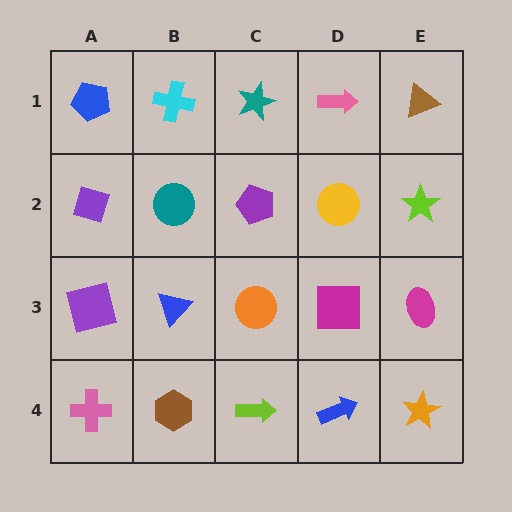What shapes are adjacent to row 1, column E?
A lime star (row 2, column E), a pink arrow (row 1, column D).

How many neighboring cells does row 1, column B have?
3.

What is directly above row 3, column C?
A purple pentagon.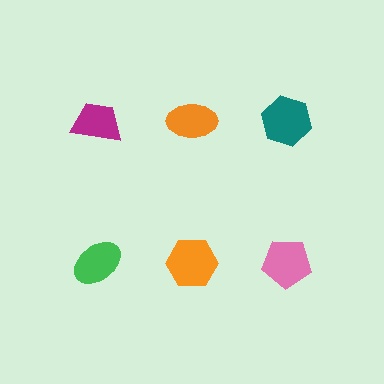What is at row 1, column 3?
A teal hexagon.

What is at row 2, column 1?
A green ellipse.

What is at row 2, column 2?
An orange hexagon.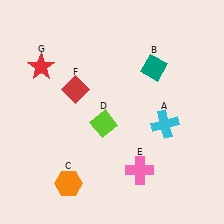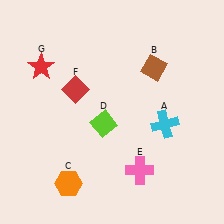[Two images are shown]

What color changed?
The diamond (B) changed from teal in Image 1 to brown in Image 2.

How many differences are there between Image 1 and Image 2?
There is 1 difference between the two images.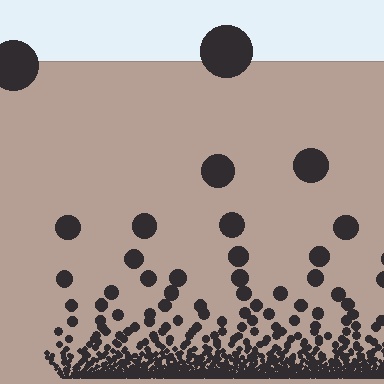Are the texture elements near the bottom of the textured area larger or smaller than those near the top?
Smaller. The gradient is inverted — elements near the bottom are smaller and denser.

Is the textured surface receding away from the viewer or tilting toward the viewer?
The surface appears to tilt toward the viewer. Texture elements get larger and sparser toward the top.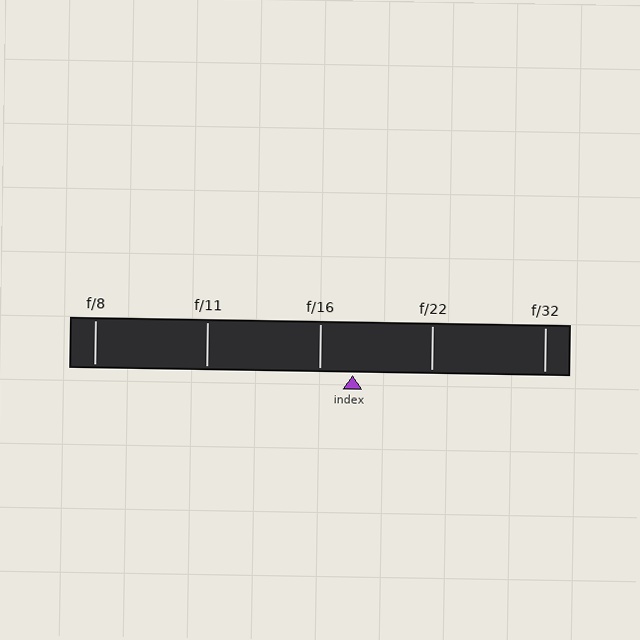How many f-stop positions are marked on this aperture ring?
There are 5 f-stop positions marked.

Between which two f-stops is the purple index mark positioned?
The index mark is between f/16 and f/22.